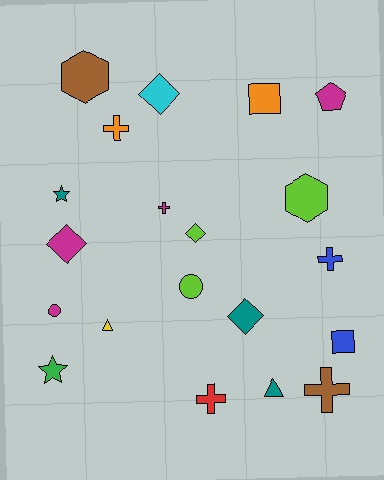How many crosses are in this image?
There are 5 crosses.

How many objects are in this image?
There are 20 objects.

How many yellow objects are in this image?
There is 1 yellow object.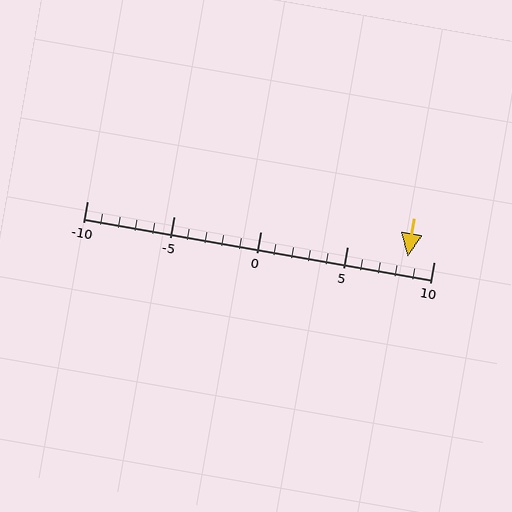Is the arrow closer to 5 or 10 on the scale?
The arrow is closer to 10.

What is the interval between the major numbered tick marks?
The major tick marks are spaced 5 units apart.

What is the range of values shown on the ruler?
The ruler shows values from -10 to 10.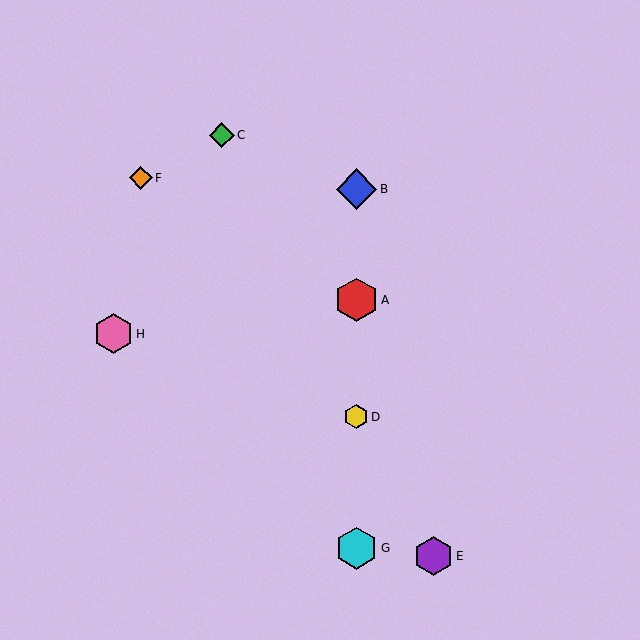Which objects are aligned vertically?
Objects A, B, D, G are aligned vertically.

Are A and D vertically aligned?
Yes, both are at x≈356.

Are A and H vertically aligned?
No, A is at x≈356 and H is at x≈114.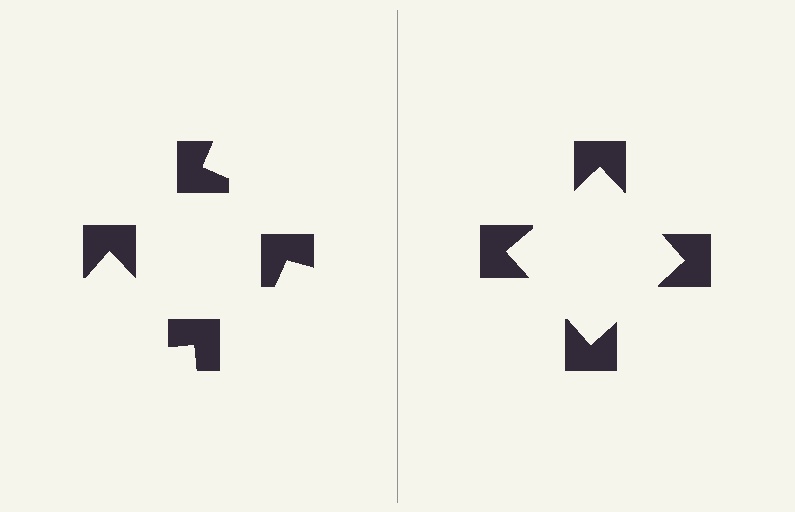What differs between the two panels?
The notched squares are positioned identically on both sides; only the wedge orientations differ. On the right they align to a square; on the left they are misaligned.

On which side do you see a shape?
An illusory square appears on the right side. On the left side the wedge cuts are rotated, so no coherent shape forms.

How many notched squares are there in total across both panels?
8 — 4 on each side.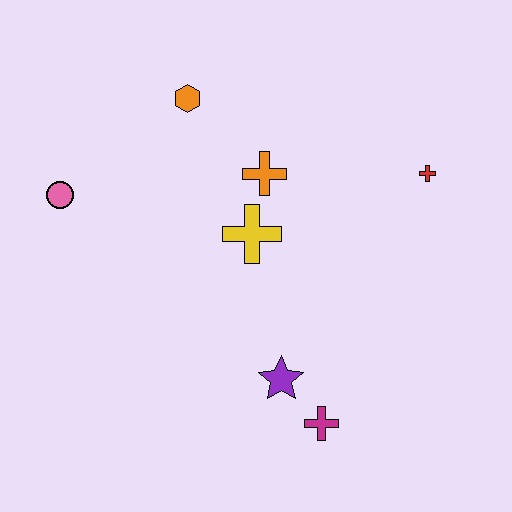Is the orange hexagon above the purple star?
Yes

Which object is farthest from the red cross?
The pink circle is farthest from the red cross.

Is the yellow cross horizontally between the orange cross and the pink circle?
Yes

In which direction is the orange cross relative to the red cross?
The orange cross is to the left of the red cross.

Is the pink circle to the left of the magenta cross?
Yes